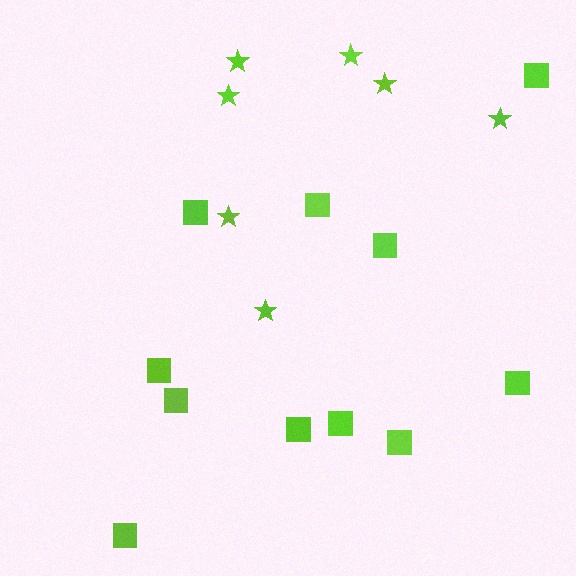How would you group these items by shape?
There are 2 groups: one group of squares (11) and one group of stars (7).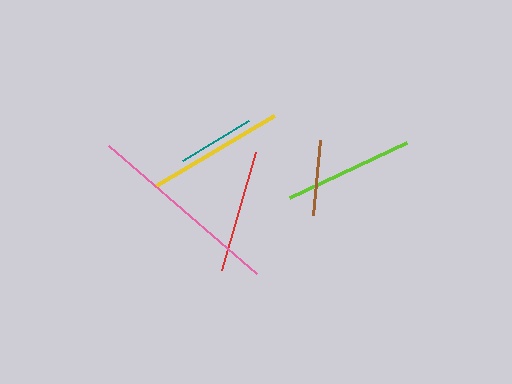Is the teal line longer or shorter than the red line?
The red line is longer than the teal line.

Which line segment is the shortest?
The brown line is the shortest at approximately 75 pixels.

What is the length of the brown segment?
The brown segment is approximately 75 pixels long.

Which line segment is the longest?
The pink line is the longest at approximately 195 pixels.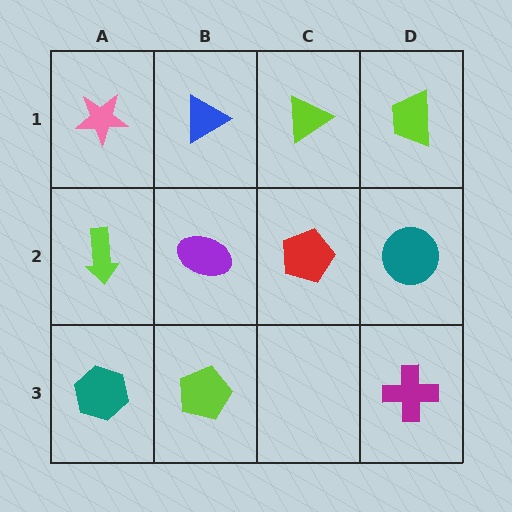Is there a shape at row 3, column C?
No, that cell is empty.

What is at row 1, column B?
A blue triangle.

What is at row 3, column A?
A teal hexagon.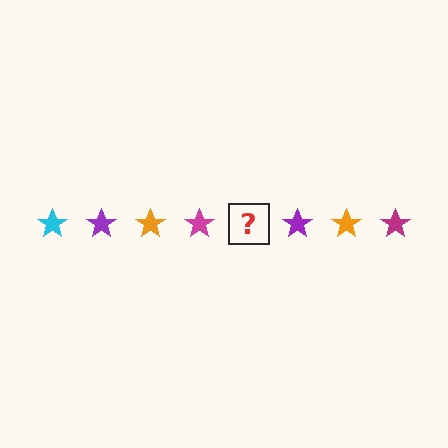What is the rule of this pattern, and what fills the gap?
The rule is that the pattern cycles through cyan, purple, orange, magenta stars. The gap should be filled with a cyan star.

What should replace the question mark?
The question mark should be replaced with a cyan star.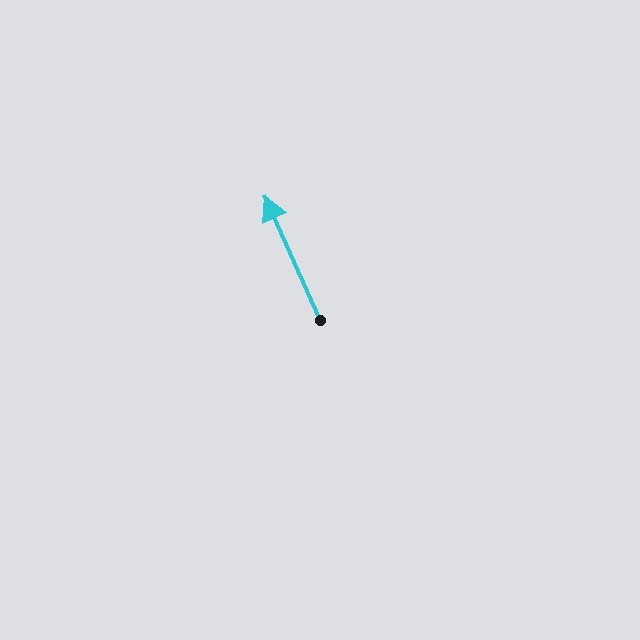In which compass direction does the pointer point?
Northwest.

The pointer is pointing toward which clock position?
Roughly 11 o'clock.